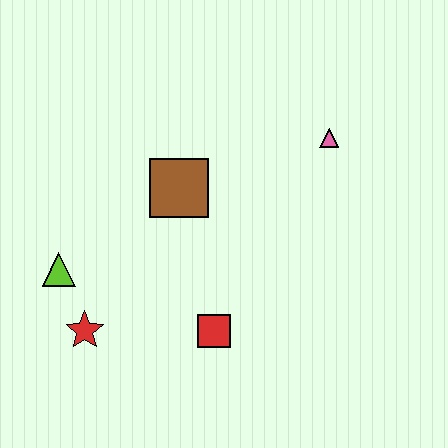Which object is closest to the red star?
The lime triangle is closest to the red star.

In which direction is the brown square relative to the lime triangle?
The brown square is to the right of the lime triangle.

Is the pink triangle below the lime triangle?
No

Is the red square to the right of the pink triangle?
No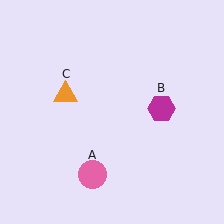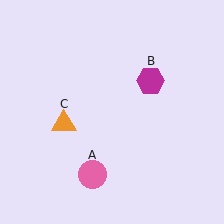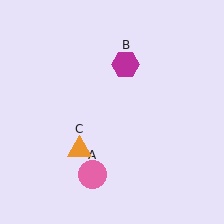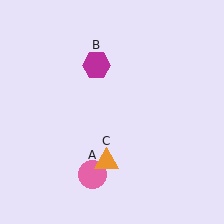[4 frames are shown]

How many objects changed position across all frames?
2 objects changed position: magenta hexagon (object B), orange triangle (object C).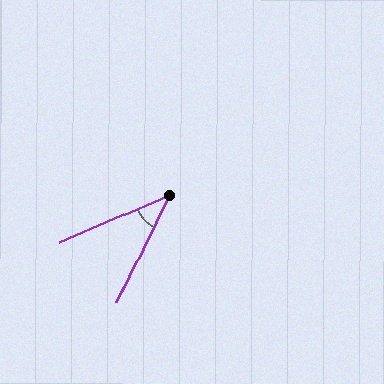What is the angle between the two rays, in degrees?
Approximately 41 degrees.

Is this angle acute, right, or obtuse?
It is acute.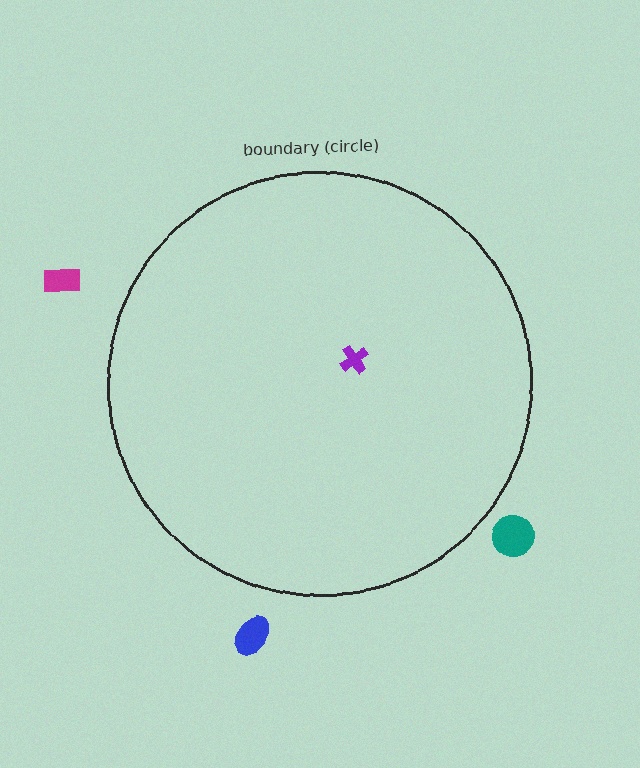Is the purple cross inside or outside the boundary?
Inside.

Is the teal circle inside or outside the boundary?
Outside.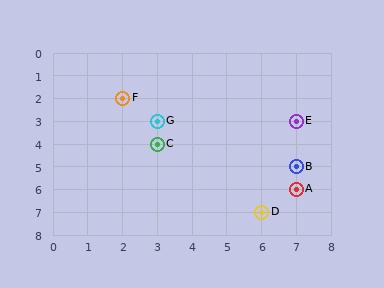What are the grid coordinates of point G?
Point G is at grid coordinates (3, 3).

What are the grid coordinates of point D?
Point D is at grid coordinates (6, 7).